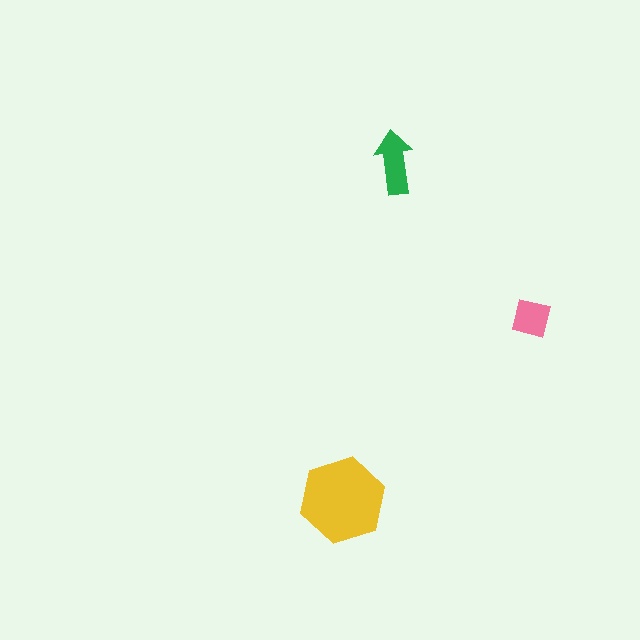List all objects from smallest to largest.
The pink square, the green arrow, the yellow hexagon.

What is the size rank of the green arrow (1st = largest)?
2nd.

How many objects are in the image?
There are 3 objects in the image.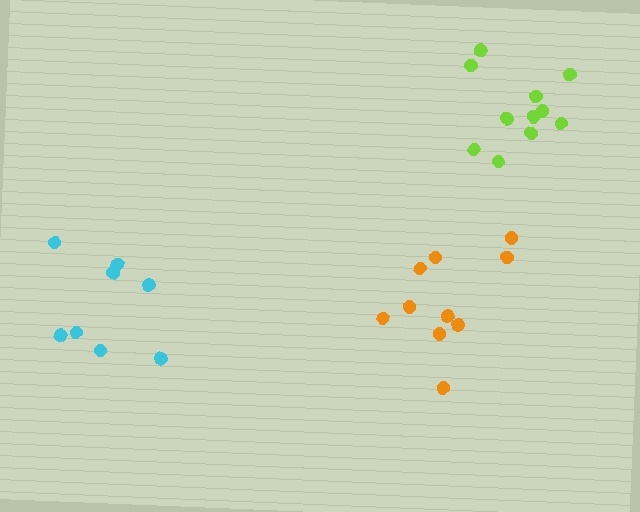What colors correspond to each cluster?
The clusters are colored: lime, orange, cyan.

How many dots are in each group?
Group 1: 11 dots, Group 2: 10 dots, Group 3: 8 dots (29 total).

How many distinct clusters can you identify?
There are 3 distinct clusters.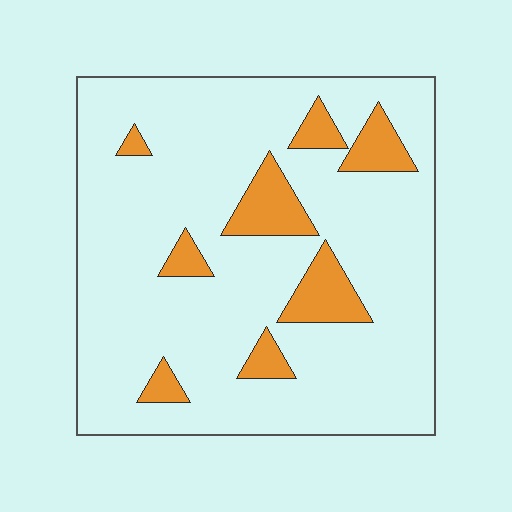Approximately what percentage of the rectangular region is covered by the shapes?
Approximately 15%.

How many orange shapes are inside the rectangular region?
8.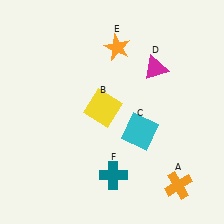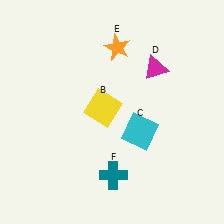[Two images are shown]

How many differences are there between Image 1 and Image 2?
There is 1 difference between the two images.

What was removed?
The orange cross (A) was removed in Image 2.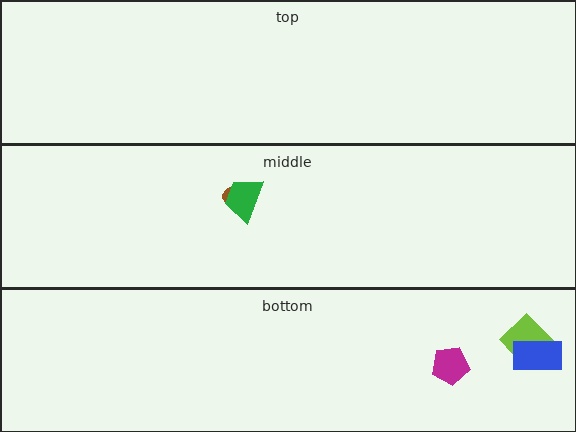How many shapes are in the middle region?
2.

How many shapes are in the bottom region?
3.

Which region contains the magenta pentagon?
The bottom region.